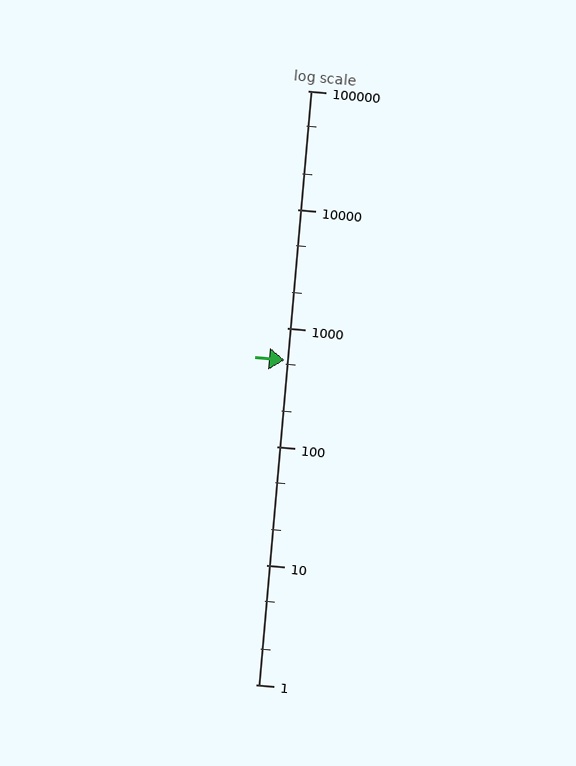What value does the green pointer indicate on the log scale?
The pointer indicates approximately 540.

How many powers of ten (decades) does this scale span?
The scale spans 5 decades, from 1 to 100000.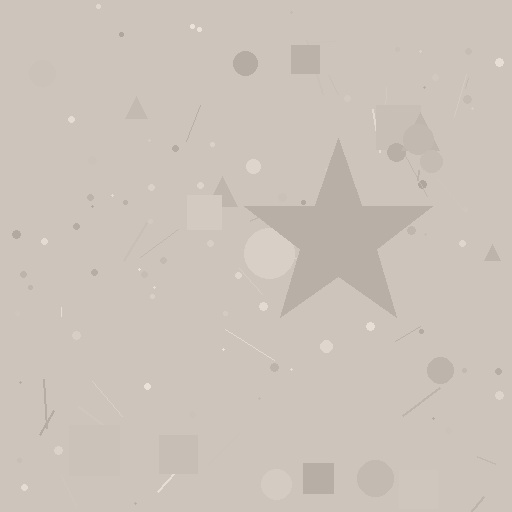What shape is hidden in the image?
A star is hidden in the image.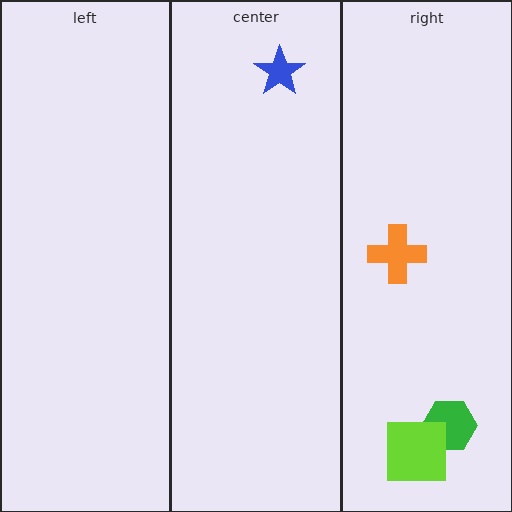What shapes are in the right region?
The green hexagon, the lime square, the orange cross.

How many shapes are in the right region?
3.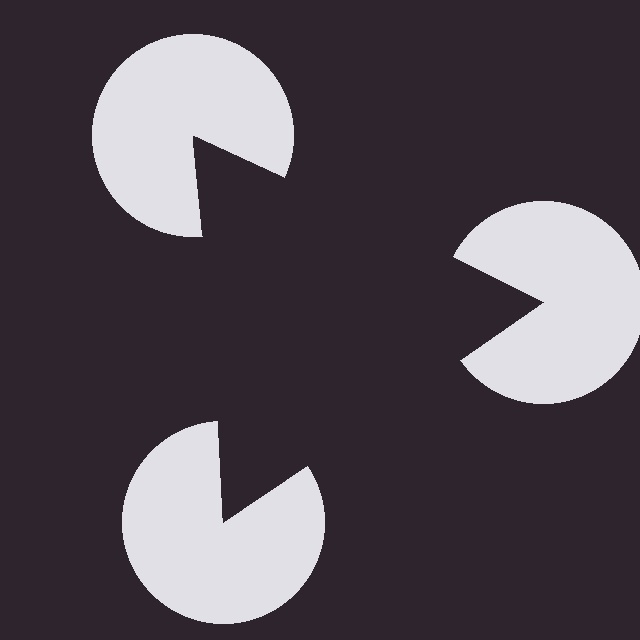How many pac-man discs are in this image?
There are 3 — one at each vertex of the illusory triangle.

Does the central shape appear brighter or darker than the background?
It typically appears slightly darker than the background, even though no actual brightness change is drawn.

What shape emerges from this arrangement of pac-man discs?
An illusory triangle — its edges are inferred from the aligned wedge cuts in the pac-man discs, not physically drawn.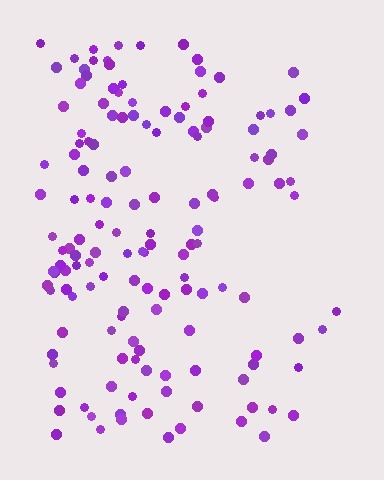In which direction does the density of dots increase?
From right to left, with the left side densest.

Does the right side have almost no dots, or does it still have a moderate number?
Still a moderate number, just noticeably fewer than the left.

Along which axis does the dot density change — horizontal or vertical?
Horizontal.